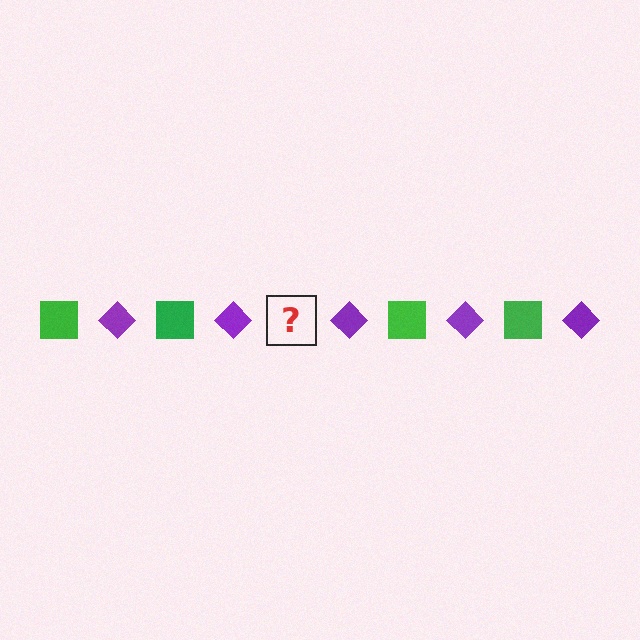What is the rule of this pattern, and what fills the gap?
The rule is that the pattern alternates between green square and purple diamond. The gap should be filled with a green square.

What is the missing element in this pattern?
The missing element is a green square.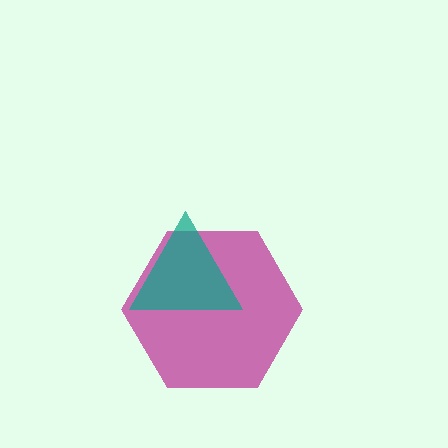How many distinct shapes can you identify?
There are 2 distinct shapes: a magenta hexagon, a teal triangle.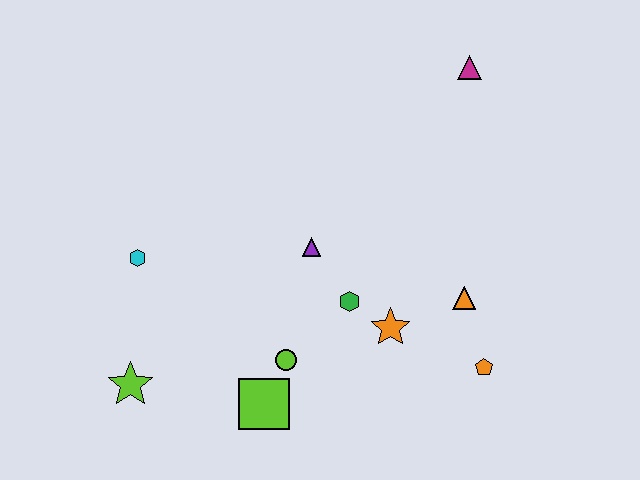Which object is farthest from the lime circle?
The magenta triangle is farthest from the lime circle.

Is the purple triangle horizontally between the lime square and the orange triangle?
Yes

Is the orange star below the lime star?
No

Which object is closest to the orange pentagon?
The orange triangle is closest to the orange pentagon.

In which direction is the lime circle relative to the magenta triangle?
The lime circle is below the magenta triangle.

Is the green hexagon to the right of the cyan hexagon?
Yes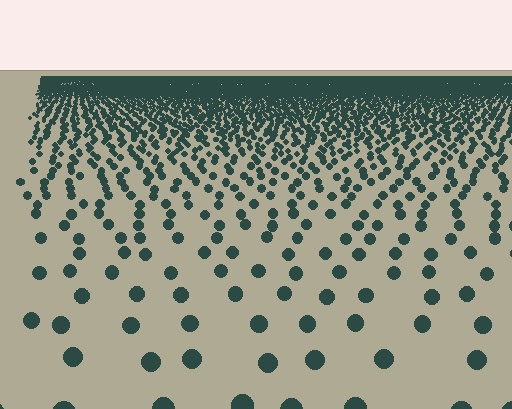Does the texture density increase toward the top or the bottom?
Density increases toward the top.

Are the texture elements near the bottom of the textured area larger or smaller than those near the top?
Larger. Near the bottom, elements are closer to the viewer and appear at a bigger on-screen size.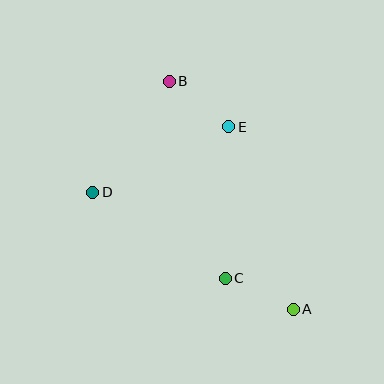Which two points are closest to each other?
Points A and C are closest to each other.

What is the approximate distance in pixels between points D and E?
The distance between D and E is approximately 151 pixels.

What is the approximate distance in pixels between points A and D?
The distance between A and D is approximately 232 pixels.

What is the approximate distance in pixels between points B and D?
The distance between B and D is approximately 135 pixels.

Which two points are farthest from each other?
Points A and B are farthest from each other.